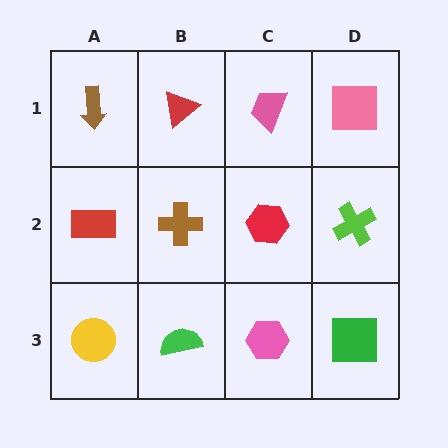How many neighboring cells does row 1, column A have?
2.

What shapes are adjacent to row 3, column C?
A red hexagon (row 2, column C), a green semicircle (row 3, column B), a green square (row 3, column D).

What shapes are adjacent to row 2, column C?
A pink trapezoid (row 1, column C), a pink hexagon (row 3, column C), a brown cross (row 2, column B), a lime cross (row 2, column D).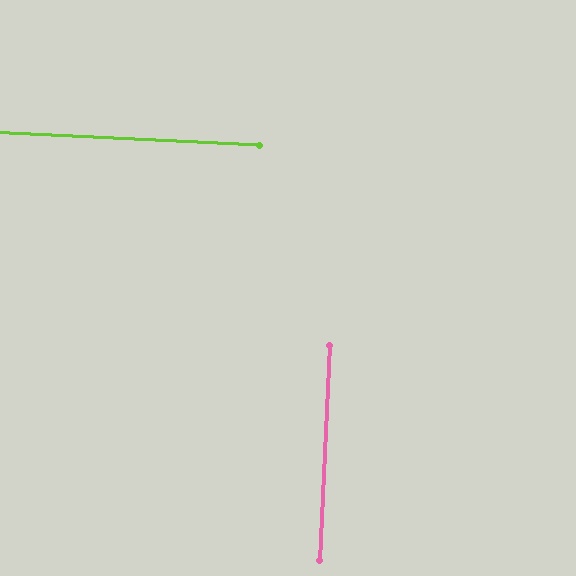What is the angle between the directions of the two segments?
Approximately 90 degrees.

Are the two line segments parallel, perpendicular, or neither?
Perpendicular — they meet at approximately 90°.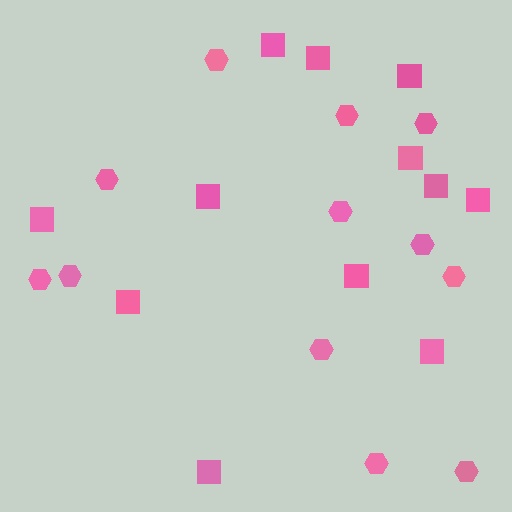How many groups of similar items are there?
There are 2 groups: one group of hexagons (12) and one group of squares (12).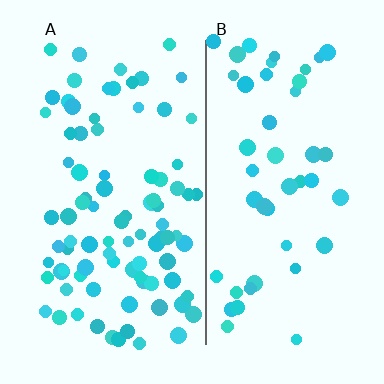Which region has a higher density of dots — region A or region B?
A (the left).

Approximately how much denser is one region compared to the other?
Approximately 1.9× — region A over region B.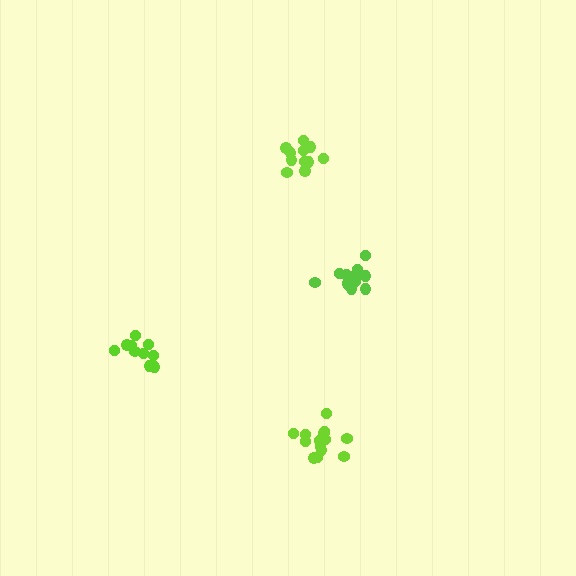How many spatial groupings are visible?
There are 4 spatial groupings.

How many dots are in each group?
Group 1: 12 dots, Group 2: 13 dots, Group 3: 14 dots, Group 4: 10 dots (49 total).